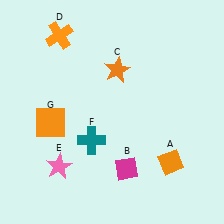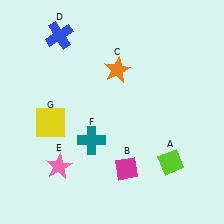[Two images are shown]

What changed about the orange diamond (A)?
In Image 1, A is orange. In Image 2, it changed to lime.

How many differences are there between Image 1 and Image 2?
There are 3 differences between the two images.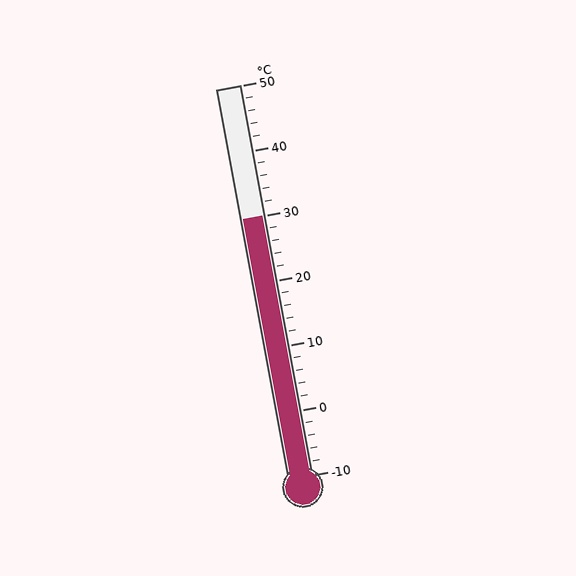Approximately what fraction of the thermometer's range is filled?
The thermometer is filled to approximately 65% of its range.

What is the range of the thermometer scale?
The thermometer scale ranges from -10°C to 50°C.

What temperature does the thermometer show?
The thermometer shows approximately 30°C.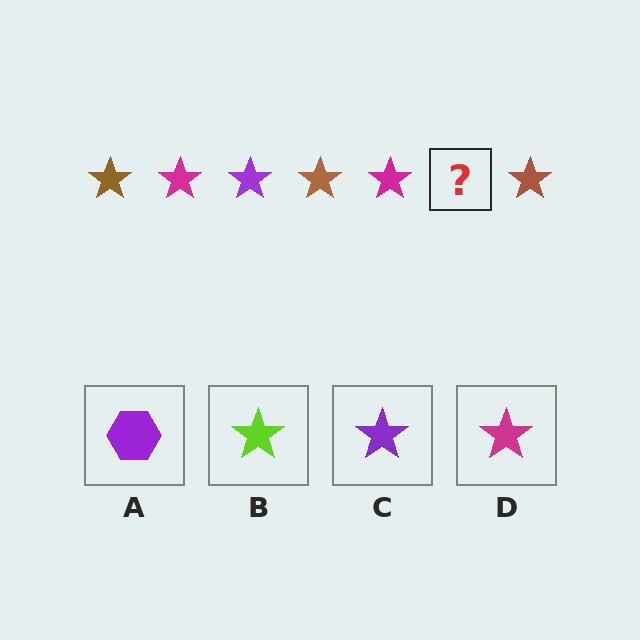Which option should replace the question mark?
Option C.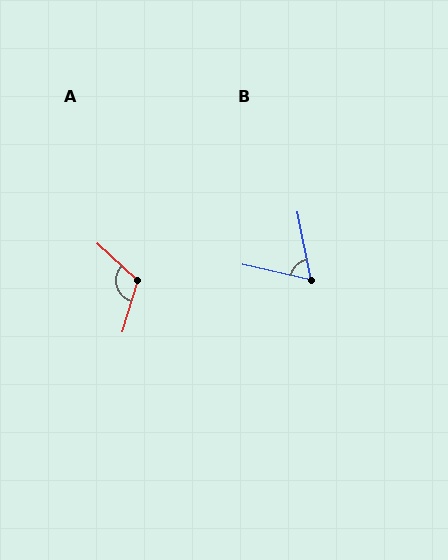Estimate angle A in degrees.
Approximately 116 degrees.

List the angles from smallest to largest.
B (66°), A (116°).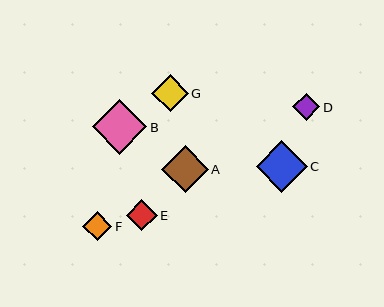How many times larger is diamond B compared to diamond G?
Diamond B is approximately 1.5 times the size of diamond G.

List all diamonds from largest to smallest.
From largest to smallest: B, C, A, G, E, F, D.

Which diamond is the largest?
Diamond B is the largest with a size of approximately 54 pixels.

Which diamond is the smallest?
Diamond D is the smallest with a size of approximately 27 pixels.